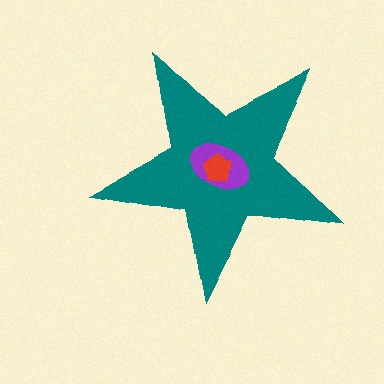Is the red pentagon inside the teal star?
Yes.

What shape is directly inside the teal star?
The purple ellipse.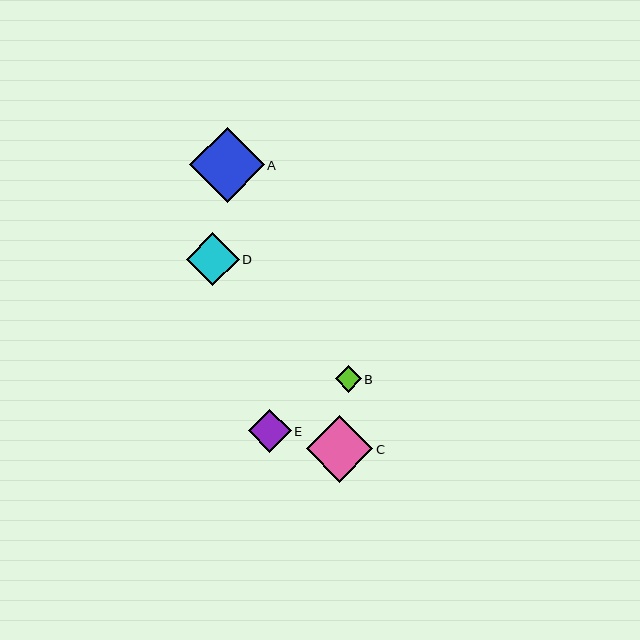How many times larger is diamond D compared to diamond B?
Diamond D is approximately 2.0 times the size of diamond B.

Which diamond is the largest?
Diamond A is the largest with a size of approximately 74 pixels.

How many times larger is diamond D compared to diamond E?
Diamond D is approximately 1.2 times the size of diamond E.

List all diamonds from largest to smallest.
From largest to smallest: A, C, D, E, B.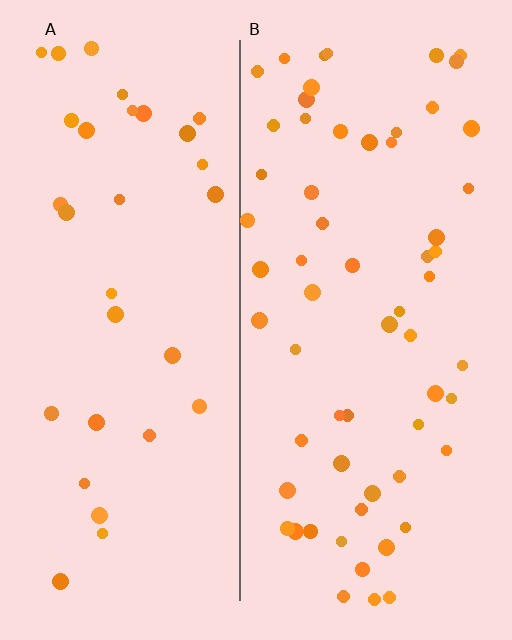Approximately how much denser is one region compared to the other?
Approximately 1.9× — region B over region A.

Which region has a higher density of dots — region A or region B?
B (the right).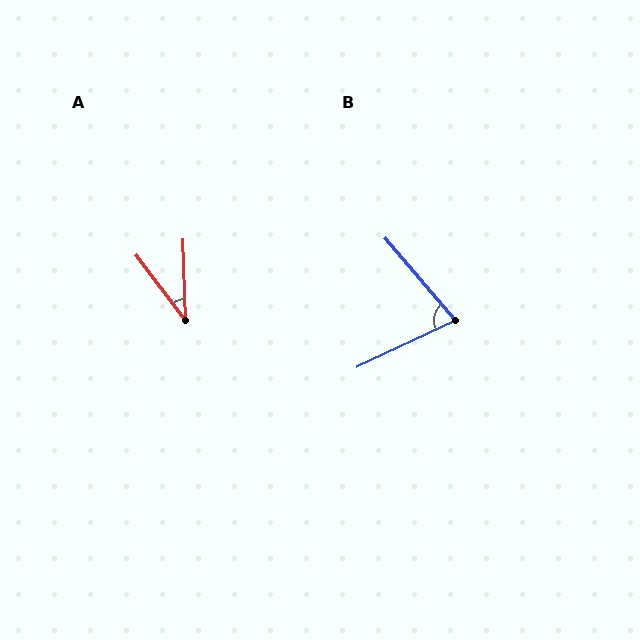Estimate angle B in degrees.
Approximately 75 degrees.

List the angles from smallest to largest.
A (36°), B (75°).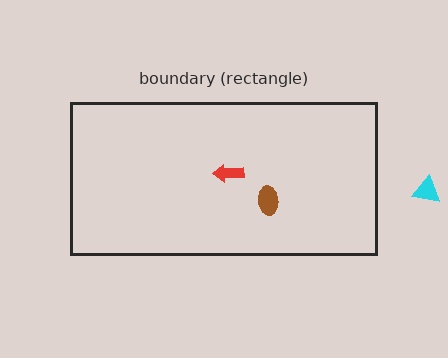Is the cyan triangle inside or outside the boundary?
Outside.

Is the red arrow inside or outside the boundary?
Inside.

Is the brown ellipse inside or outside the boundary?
Inside.